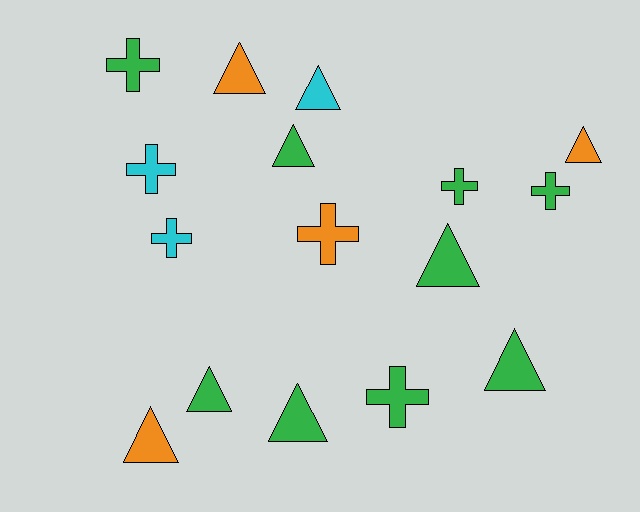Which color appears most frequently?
Green, with 9 objects.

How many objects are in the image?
There are 16 objects.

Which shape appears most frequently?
Triangle, with 9 objects.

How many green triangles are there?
There are 5 green triangles.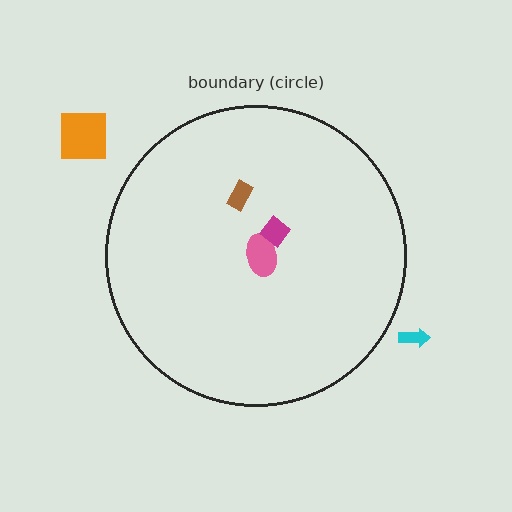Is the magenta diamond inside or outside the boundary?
Inside.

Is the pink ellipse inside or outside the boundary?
Inside.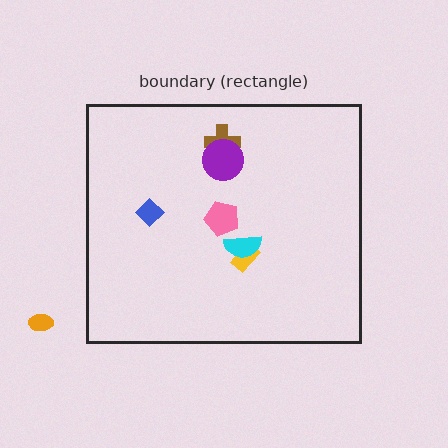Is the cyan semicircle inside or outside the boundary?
Inside.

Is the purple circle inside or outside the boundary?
Inside.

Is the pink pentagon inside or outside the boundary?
Inside.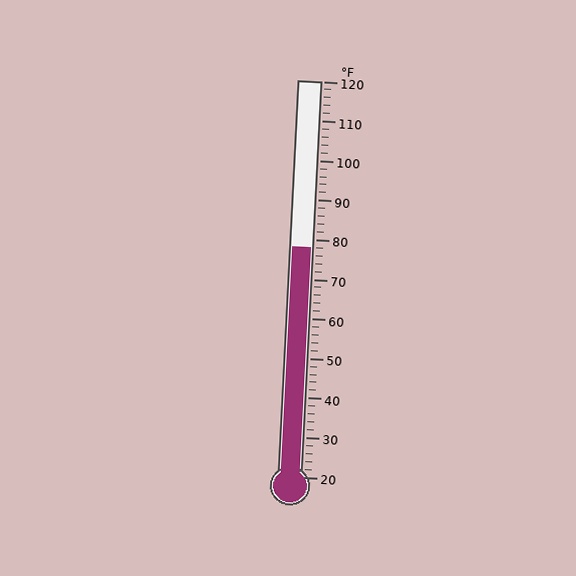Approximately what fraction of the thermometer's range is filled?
The thermometer is filled to approximately 60% of its range.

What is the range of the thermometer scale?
The thermometer scale ranges from 20°F to 120°F.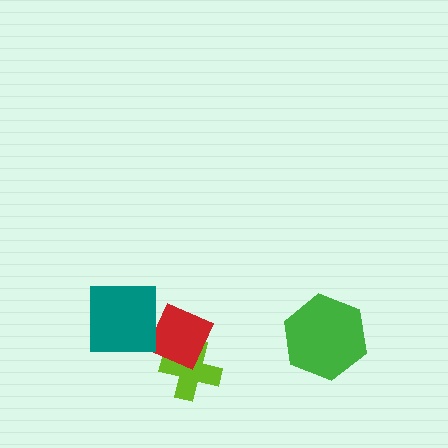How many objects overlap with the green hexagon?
0 objects overlap with the green hexagon.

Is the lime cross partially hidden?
Yes, it is partially covered by another shape.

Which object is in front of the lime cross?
The red diamond is in front of the lime cross.